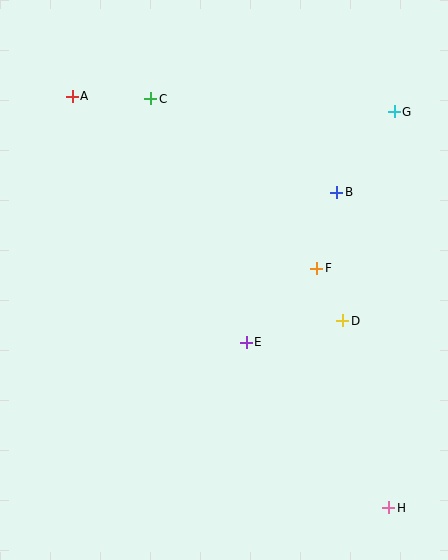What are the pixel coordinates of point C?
Point C is at (151, 99).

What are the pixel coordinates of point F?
Point F is at (317, 268).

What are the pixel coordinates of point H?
Point H is at (389, 508).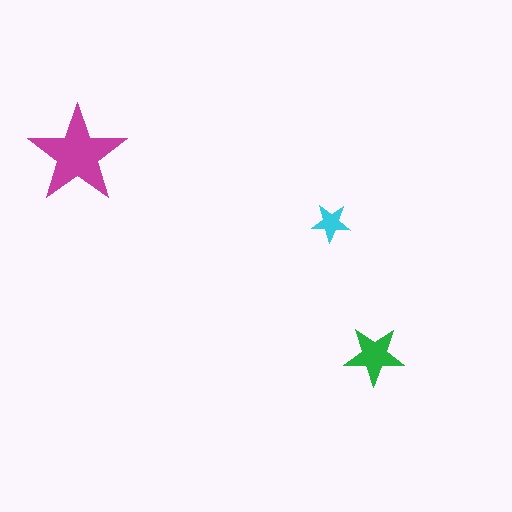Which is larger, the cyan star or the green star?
The green one.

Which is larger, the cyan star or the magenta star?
The magenta one.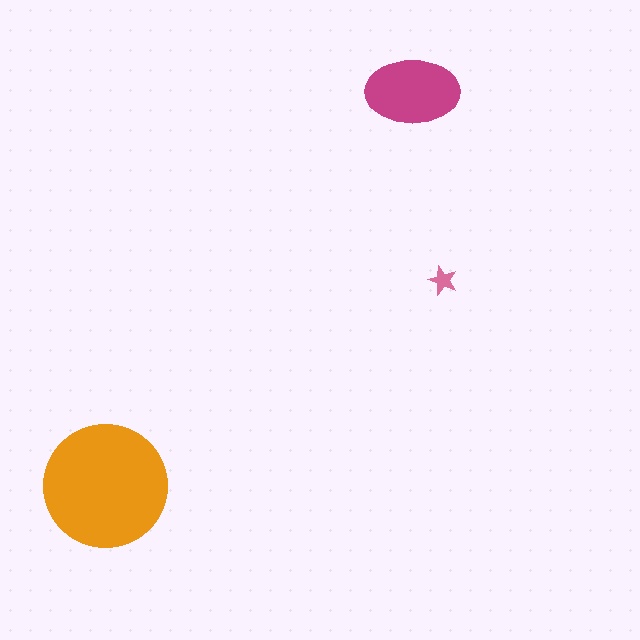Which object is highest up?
The magenta ellipse is topmost.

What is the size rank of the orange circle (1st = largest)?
1st.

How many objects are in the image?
There are 3 objects in the image.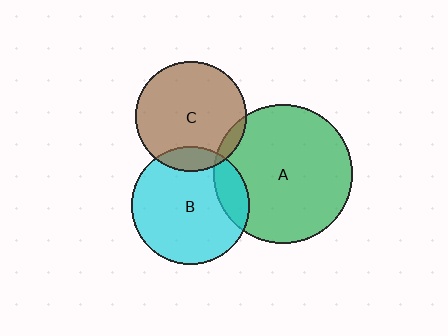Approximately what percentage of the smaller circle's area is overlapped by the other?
Approximately 15%.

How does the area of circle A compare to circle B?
Approximately 1.4 times.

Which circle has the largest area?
Circle A (green).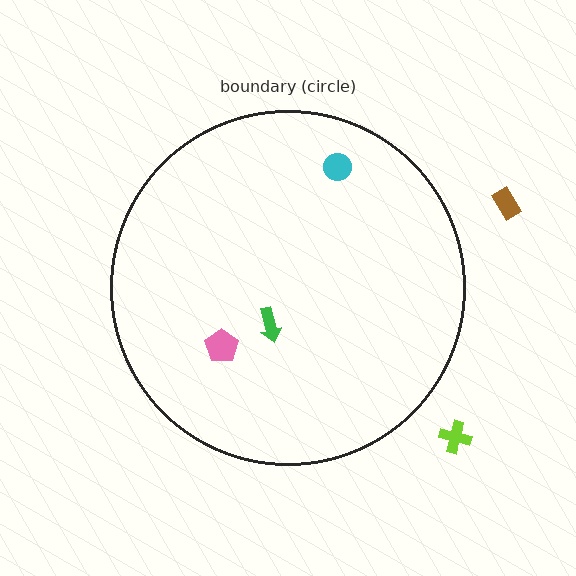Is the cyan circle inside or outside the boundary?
Inside.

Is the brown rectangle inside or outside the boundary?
Outside.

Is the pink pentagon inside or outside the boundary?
Inside.